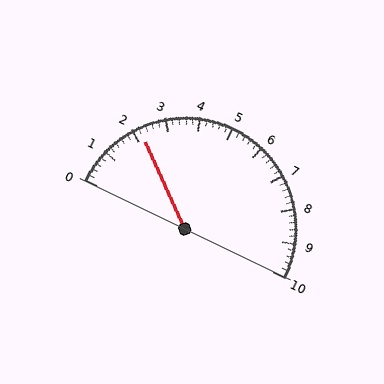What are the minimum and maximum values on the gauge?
The gauge ranges from 0 to 10.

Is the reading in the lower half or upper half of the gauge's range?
The reading is in the lower half of the range (0 to 10).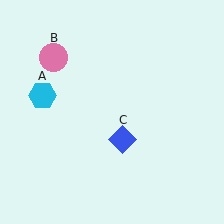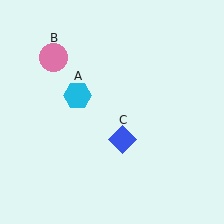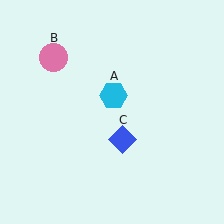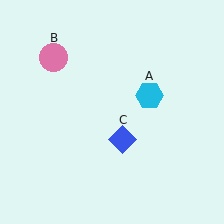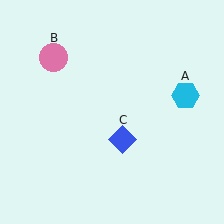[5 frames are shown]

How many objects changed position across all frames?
1 object changed position: cyan hexagon (object A).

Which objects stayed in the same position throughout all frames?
Pink circle (object B) and blue diamond (object C) remained stationary.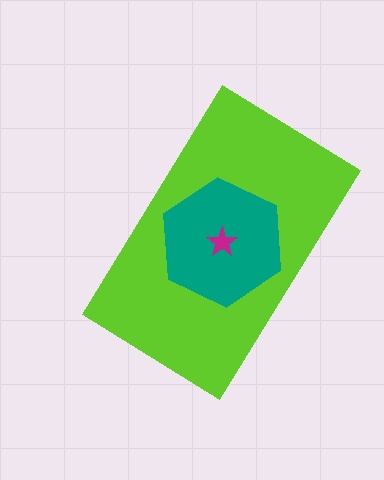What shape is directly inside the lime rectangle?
The teal hexagon.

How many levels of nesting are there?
3.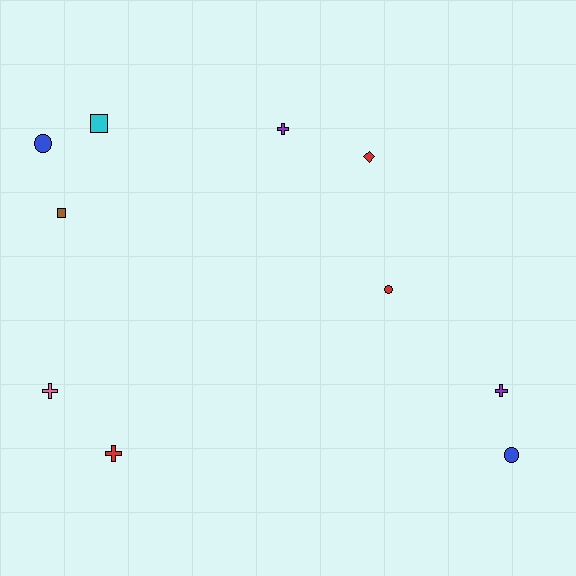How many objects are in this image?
There are 10 objects.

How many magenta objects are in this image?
There are no magenta objects.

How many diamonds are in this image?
There is 1 diamond.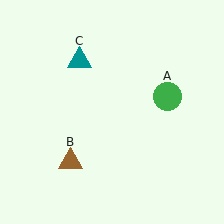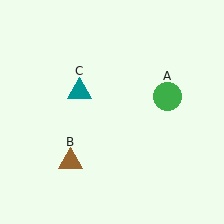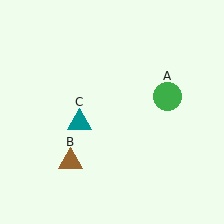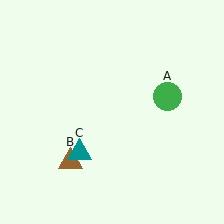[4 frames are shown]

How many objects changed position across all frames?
1 object changed position: teal triangle (object C).